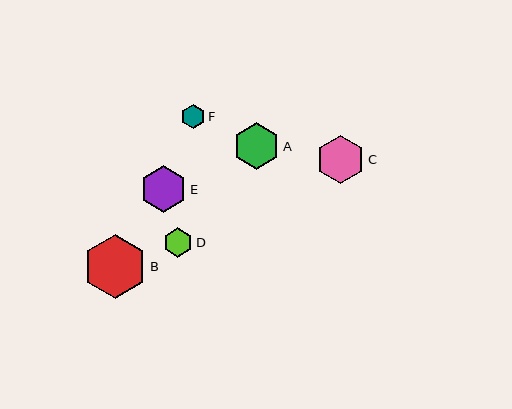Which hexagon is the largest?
Hexagon B is the largest with a size of approximately 64 pixels.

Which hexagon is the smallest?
Hexagon F is the smallest with a size of approximately 24 pixels.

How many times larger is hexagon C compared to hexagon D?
Hexagon C is approximately 1.6 times the size of hexagon D.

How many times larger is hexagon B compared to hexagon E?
Hexagon B is approximately 1.4 times the size of hexagon E.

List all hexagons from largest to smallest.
From largest to smallest: B, C, A, E, D, F.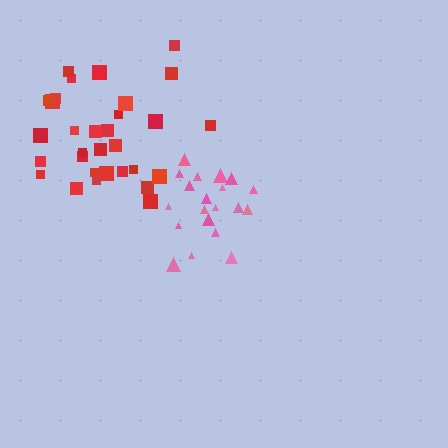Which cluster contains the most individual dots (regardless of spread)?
Red (31).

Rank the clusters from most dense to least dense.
pink, red.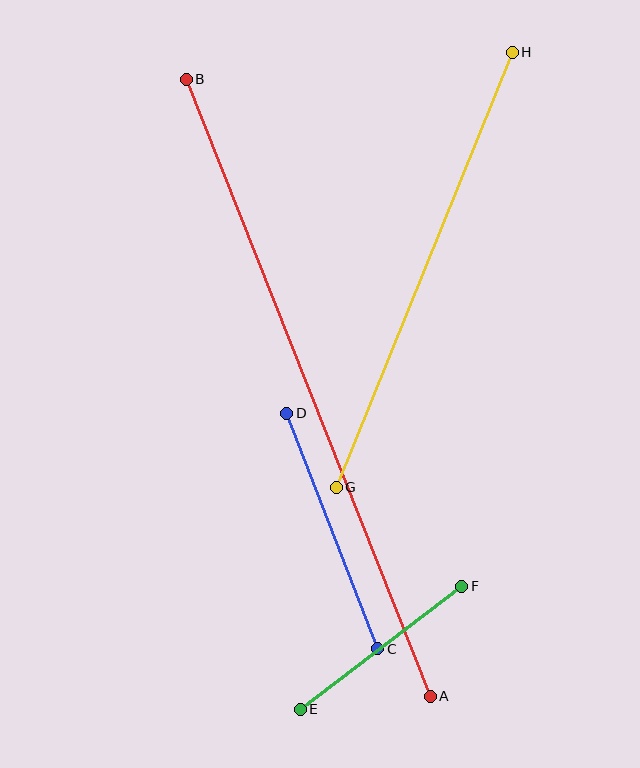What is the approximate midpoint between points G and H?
The midpoint is at approximately (424, 270) pixels.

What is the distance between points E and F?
The distance is approximately 203 pixels.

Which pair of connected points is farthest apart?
Points A and B are farthest apart.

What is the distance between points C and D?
The distance is approximately 253 pixels.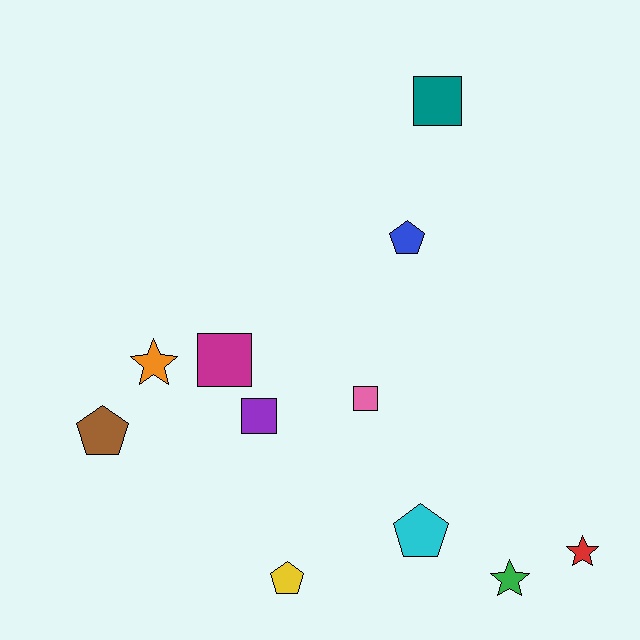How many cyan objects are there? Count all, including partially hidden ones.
There is 1 cyan object.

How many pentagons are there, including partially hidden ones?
There are 4 pentagons.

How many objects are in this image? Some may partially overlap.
There are 11 objects.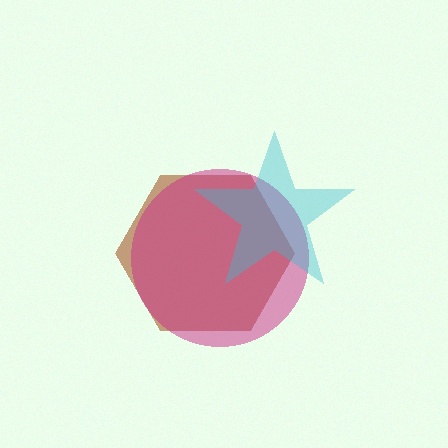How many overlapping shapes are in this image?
There are 3 overlapping shapes in the image.